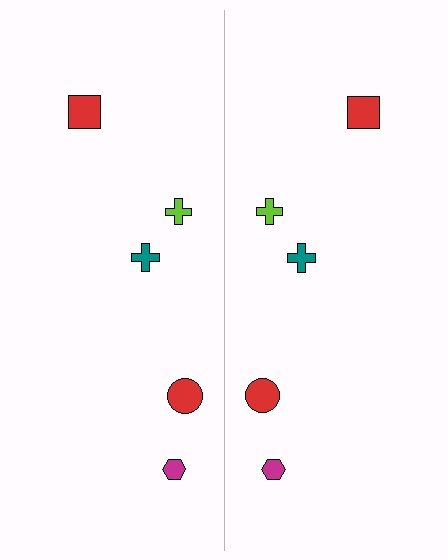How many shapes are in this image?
There are 10 shapes in this image.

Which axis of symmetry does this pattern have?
The pattern has a vertical axis of symmetry running through the center of the image.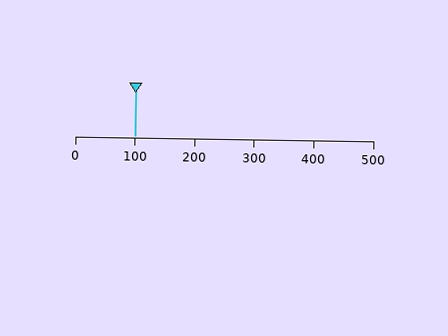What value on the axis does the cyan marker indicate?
The marker indicates approximately 100.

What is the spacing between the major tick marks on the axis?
The major ticks are spaced 100 apart.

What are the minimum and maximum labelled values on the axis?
The axis runs from 0 to 500.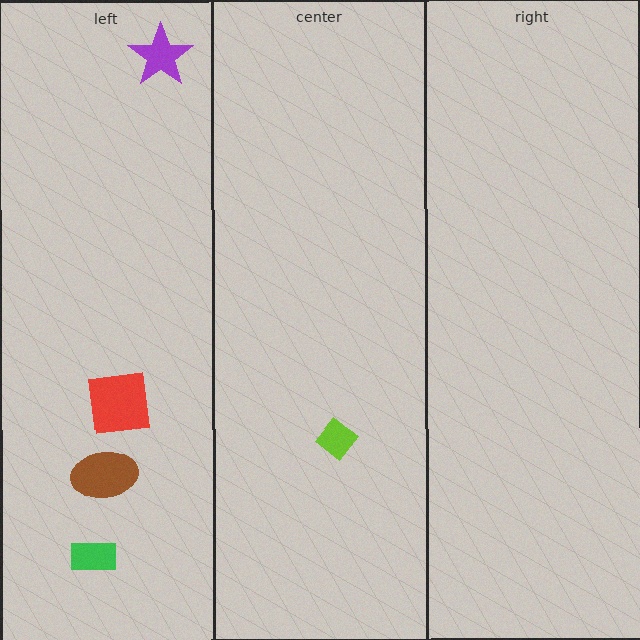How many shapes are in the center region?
1.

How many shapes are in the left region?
4.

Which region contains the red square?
The left region.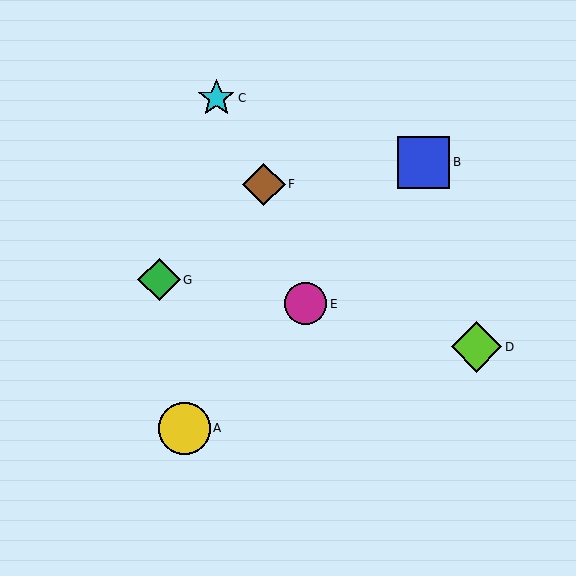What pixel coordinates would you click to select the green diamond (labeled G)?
Click at (159, 280) to select the green diamond G.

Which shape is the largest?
The blue square (labeled B) is the largest.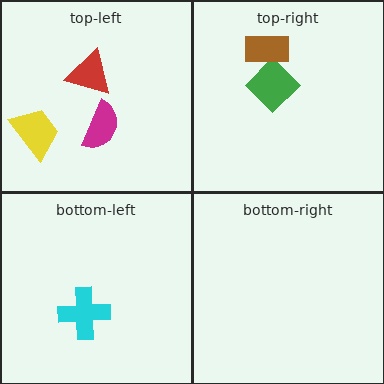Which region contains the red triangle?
The top-left region.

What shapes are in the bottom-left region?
The cyan cross.